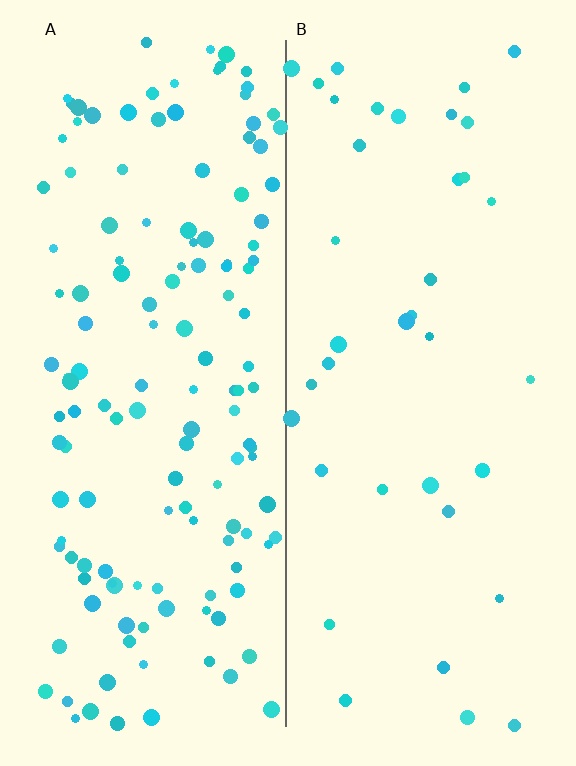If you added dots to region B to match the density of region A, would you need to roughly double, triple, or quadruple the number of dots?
Approximately quadruple.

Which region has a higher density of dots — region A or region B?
A (the left).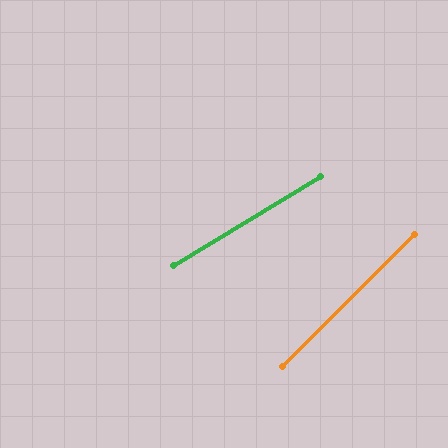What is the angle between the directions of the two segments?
Approximately 14 degrees.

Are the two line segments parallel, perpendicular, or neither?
Neither parallel nor perpendicular — they differ by about 14°.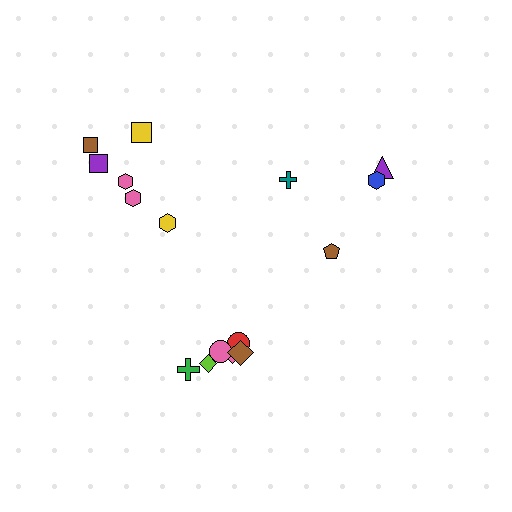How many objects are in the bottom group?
There are 6 objects.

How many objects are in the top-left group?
There are 6 objects.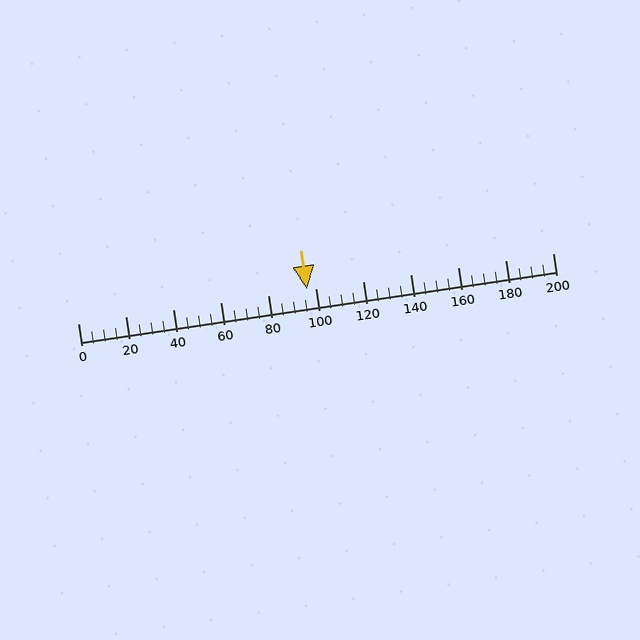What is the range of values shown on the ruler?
The ruler shows values from 0 to 200.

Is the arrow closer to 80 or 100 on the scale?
The arrow is closer to 100.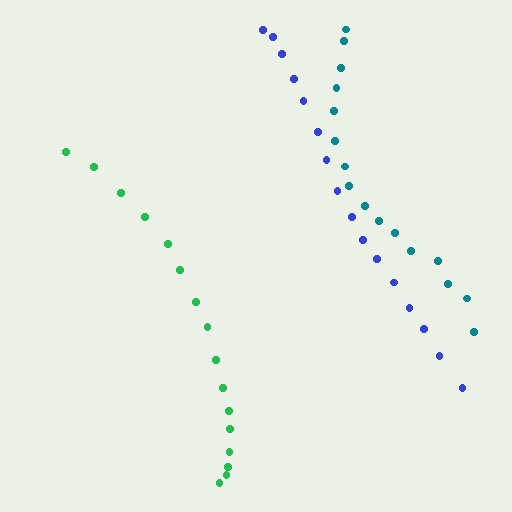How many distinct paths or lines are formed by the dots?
There are 3 distinct paths.